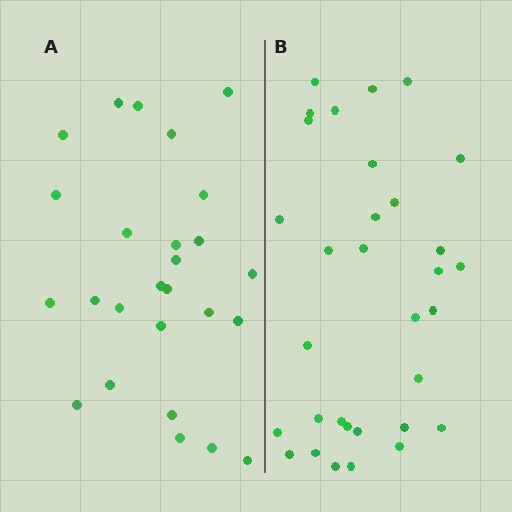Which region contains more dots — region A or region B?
Region B (the right region) has more dots.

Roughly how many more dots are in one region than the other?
Region B has about 6 more dots than region A.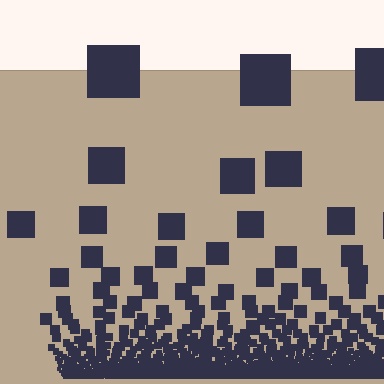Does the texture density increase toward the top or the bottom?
Density increases toward the bottom.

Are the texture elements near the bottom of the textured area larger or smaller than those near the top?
Smaller. The gradient is inverted — elements near the bottom are smaller and denser.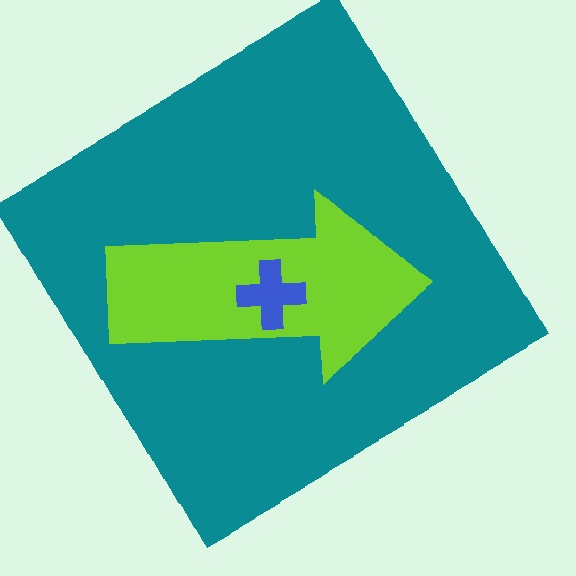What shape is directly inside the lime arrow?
The blue cross.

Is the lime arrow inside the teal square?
Yes.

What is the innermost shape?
The blue cross.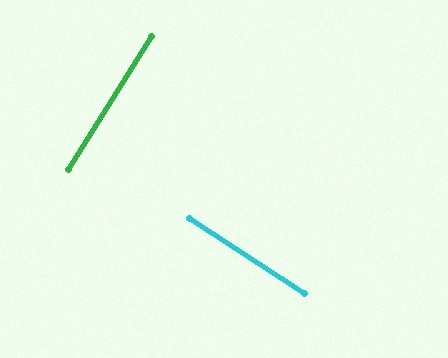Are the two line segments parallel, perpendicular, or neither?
Perpendicular — they meet at approximately 89°.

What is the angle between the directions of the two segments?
Approximately 89 degrees.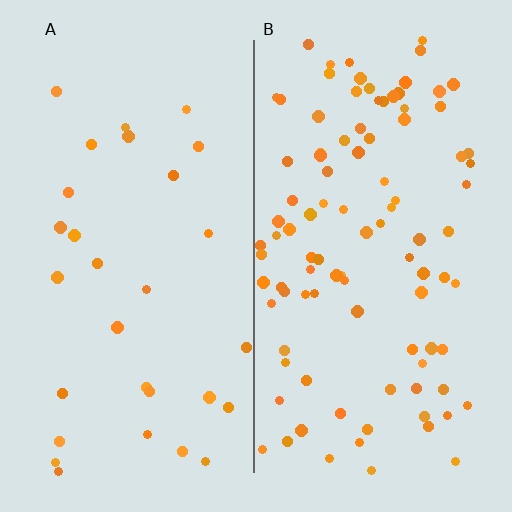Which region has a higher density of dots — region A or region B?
B (the right).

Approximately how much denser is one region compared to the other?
Approximately 3.4× — region B over region A.